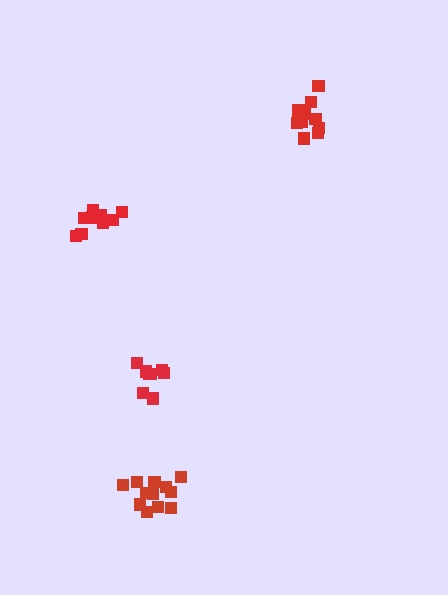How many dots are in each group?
Group 1: 12 dots, Group 2: 9 dots, Group 3: 10 dots, Group 4: 11 dots (42 total).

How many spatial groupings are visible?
There are 4 spatial groupings.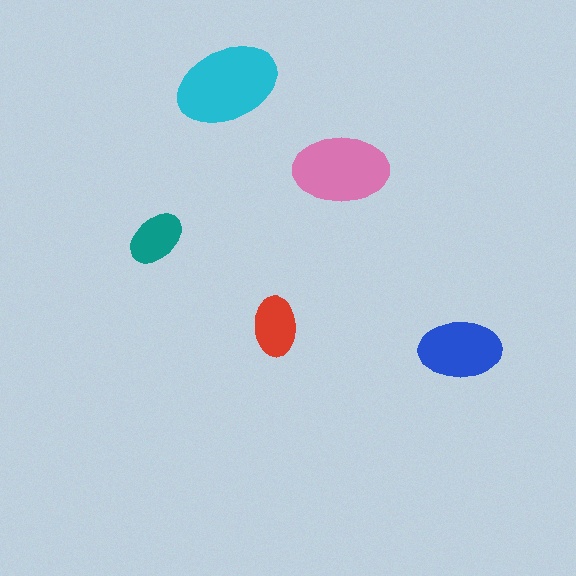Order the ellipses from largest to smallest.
the cyan one, the pink one, the blue one, the red one, the teal one.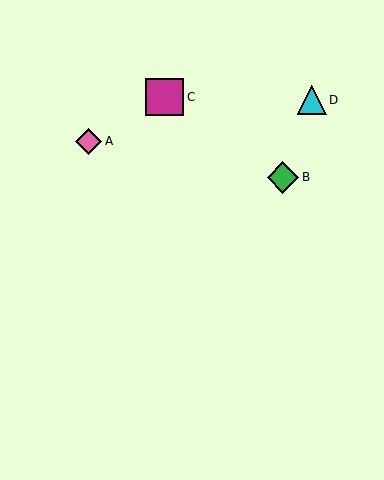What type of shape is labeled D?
Shape D is a cyan triangle.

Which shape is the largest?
The magenta square (labeled C) is the largest.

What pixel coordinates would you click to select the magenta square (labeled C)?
Click at (165, 97) to select the magenta square C.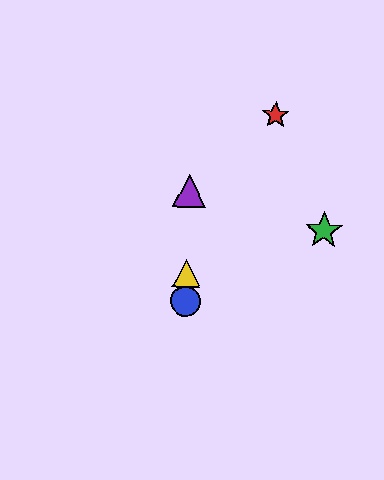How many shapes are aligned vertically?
3 shapes (the blue circle, the yellow triangle, the purple triangle) are aligned vertically.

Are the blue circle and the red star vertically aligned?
No, the blue circle is at x≈186 and the red star is at x≈276.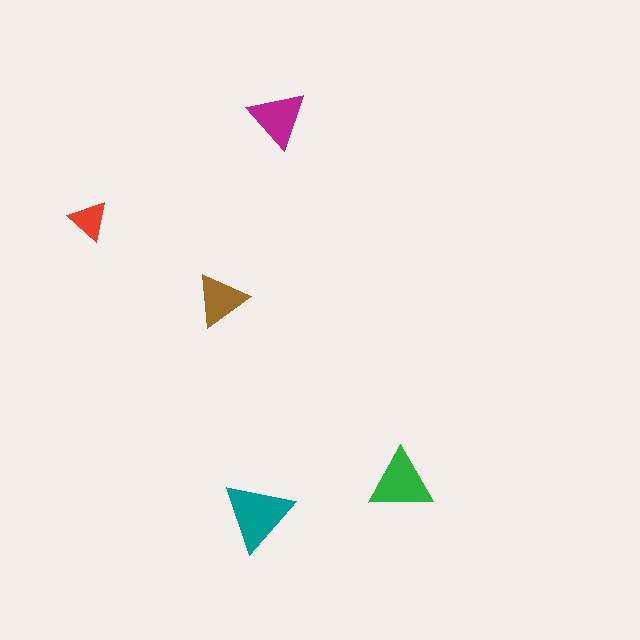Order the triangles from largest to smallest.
the teal one, the green one, the magenta one, the brown one, the red one.